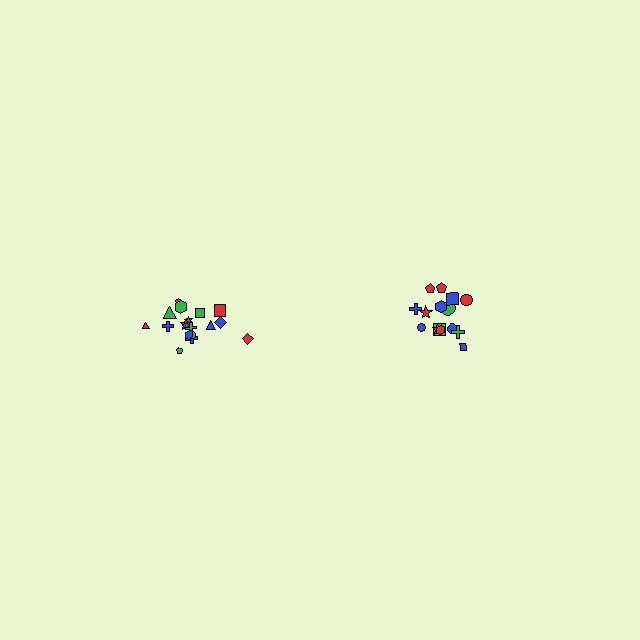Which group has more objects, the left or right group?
The left group.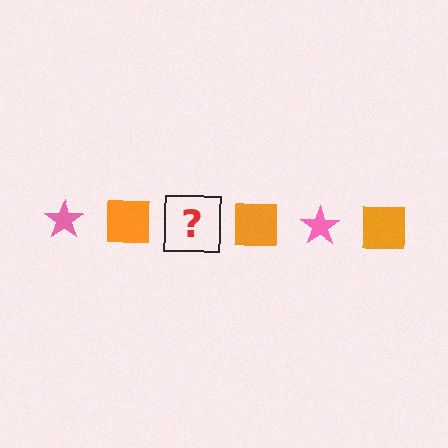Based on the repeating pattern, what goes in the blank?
The blank should be a pink star.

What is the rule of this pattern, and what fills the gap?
The rule is that the pattern alternates between pink star and orange square. The gap should be filled with a pink star.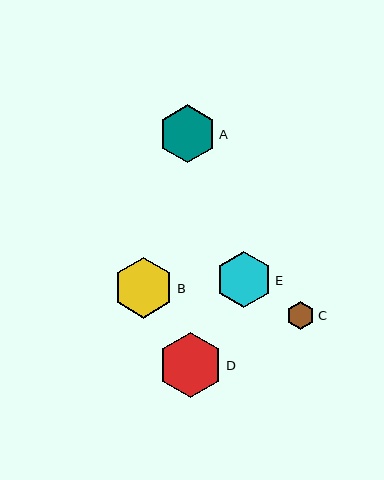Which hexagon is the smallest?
Hexagon C is the smallest with a size of approximately 28 pixels.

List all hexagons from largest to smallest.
From largest to smallest: D, B, A, E, C.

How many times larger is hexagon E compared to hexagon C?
Hexagon E is approximately 2.0 times the size of hexagon C.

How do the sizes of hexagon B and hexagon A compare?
Hexagon B and hexagon A are approximately the same size.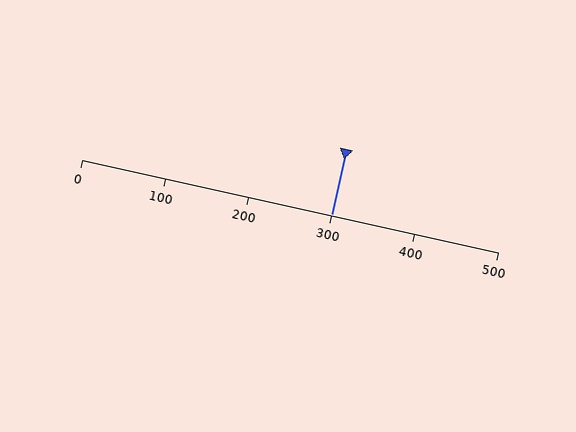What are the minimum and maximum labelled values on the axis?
The axis runs from 0 to 500.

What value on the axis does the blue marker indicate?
The marker indicates approximately 300.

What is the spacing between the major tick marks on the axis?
The major ticks are spaced 100 apart.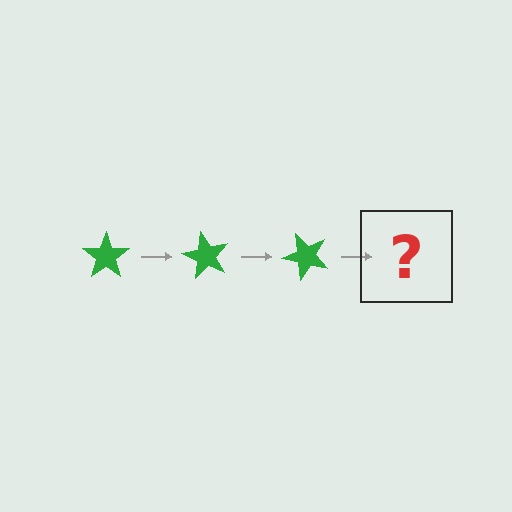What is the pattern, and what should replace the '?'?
The pattern is that the star rotates 60 degrees each step. The '?' should be a green star rotated 180 degrees.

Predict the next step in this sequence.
The next step is a green star rotated 180 degrees.